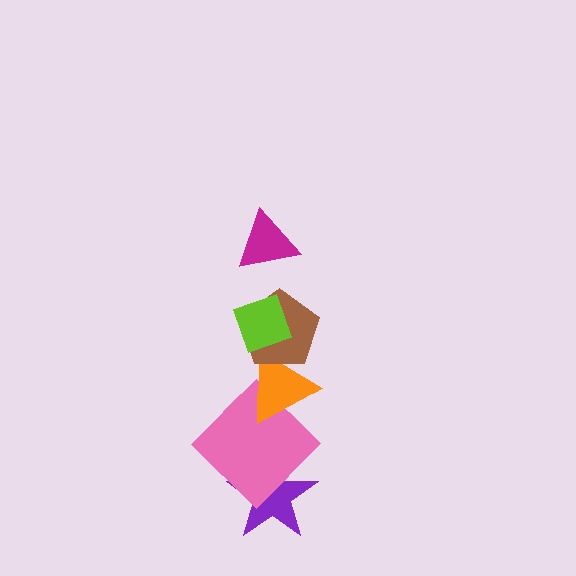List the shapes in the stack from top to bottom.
From top to bottom: the magenta triangle, the lime diamond, the brown pentagon, the orange triangle, the pink diamond, the purple star.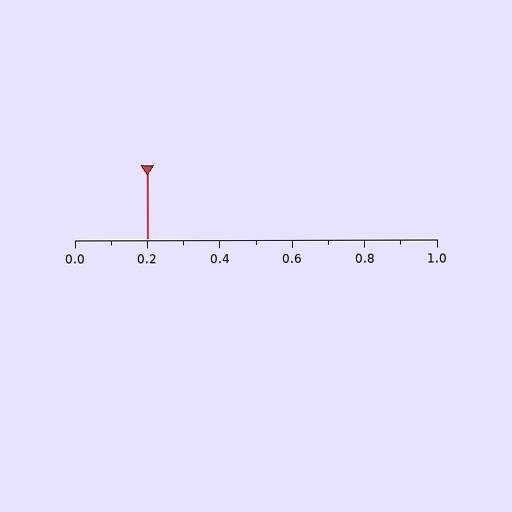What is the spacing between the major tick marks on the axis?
The major ticks are spaced 0.2 apart.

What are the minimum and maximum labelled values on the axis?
The axis runs from 0.0 to 1.0.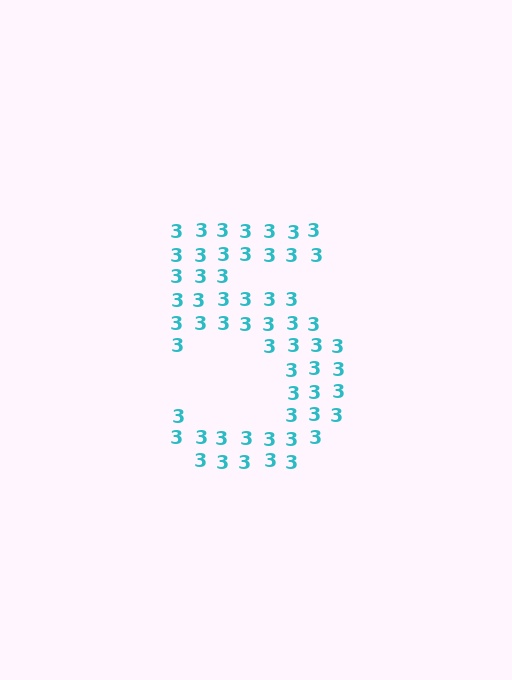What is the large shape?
The large shape is the digit 5.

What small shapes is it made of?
It is made of small digit 3's.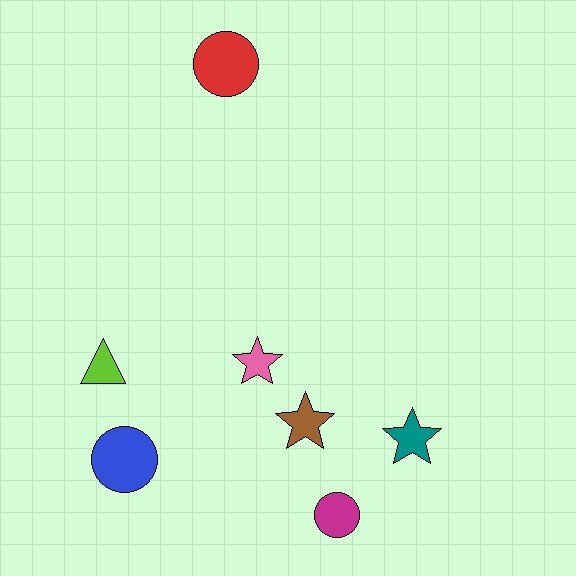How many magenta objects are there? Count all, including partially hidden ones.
There is 1 magenta object.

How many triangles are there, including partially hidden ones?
There is 1 triangle.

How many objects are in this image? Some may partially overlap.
There are 7 objects.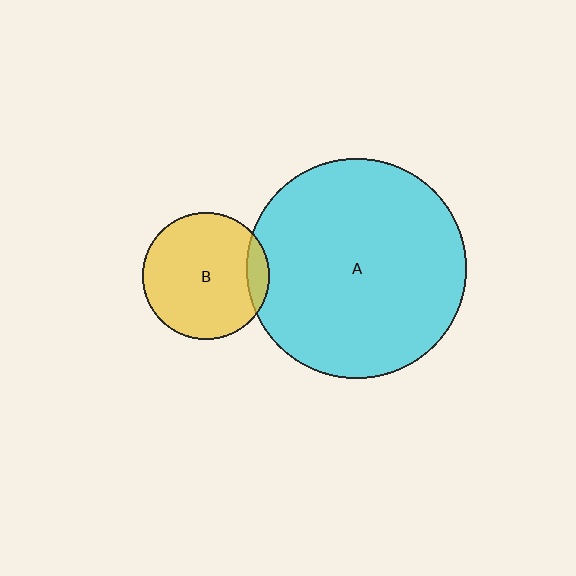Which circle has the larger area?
Circle A (cyan).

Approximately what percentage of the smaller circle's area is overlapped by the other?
Approximately 10%.